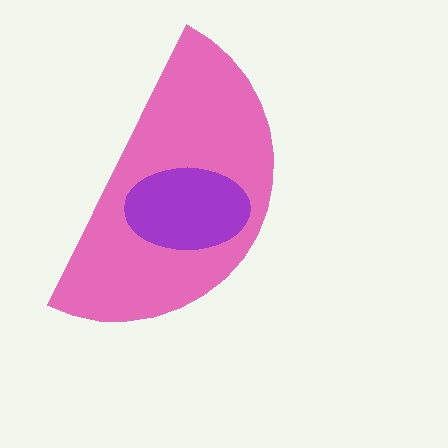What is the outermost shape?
The pink semicircle.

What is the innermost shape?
The purple ellipse.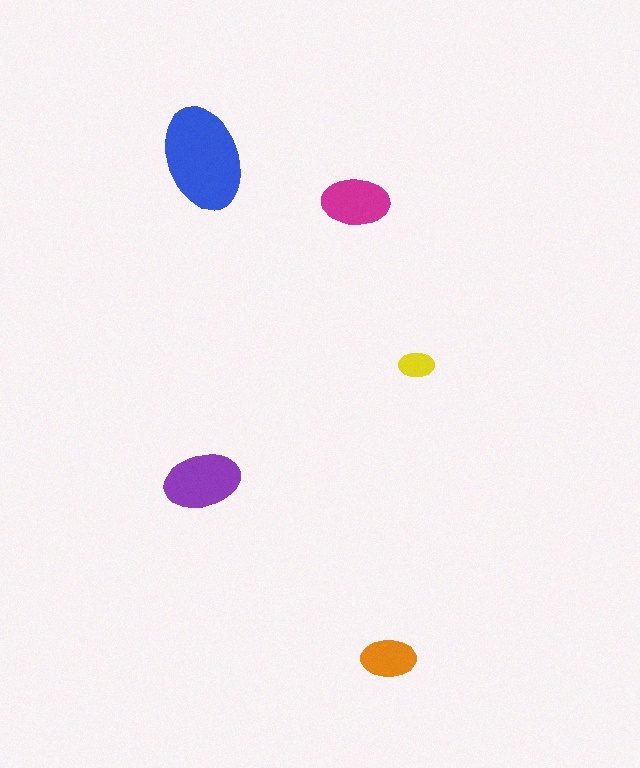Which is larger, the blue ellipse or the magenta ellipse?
The blue one.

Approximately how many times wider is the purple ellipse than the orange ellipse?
About 1.5 times wider.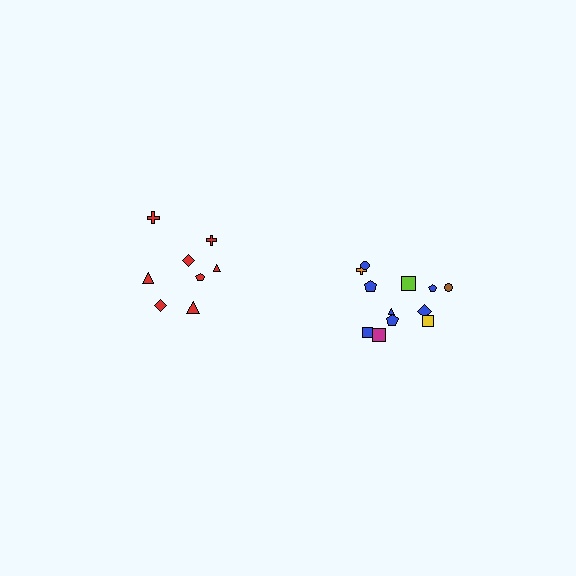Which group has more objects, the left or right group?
The right group.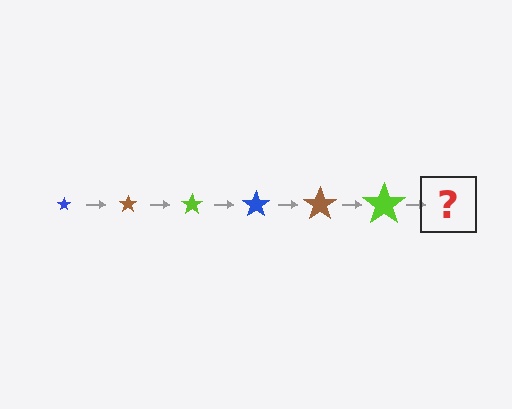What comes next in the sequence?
The next element should be a blue star, larger than the previous one.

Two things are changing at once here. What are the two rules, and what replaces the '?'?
The two rules are that the star grows larger each step and the color cycles through blue, brown, and lime. The '?' should be a blue star, larger than the previous one.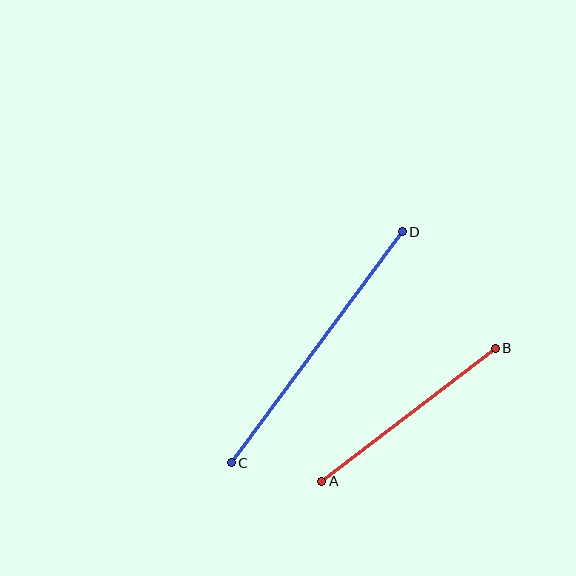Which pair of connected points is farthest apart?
Points C and D are farthest apart.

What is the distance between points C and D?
The distance is approximately 288 pixels.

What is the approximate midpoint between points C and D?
The midpoint is at approximately (317, 347) pixels.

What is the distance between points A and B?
The distance is approximately 219 pixels.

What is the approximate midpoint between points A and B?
The midpoint is at approximately (408, 415) pixels.